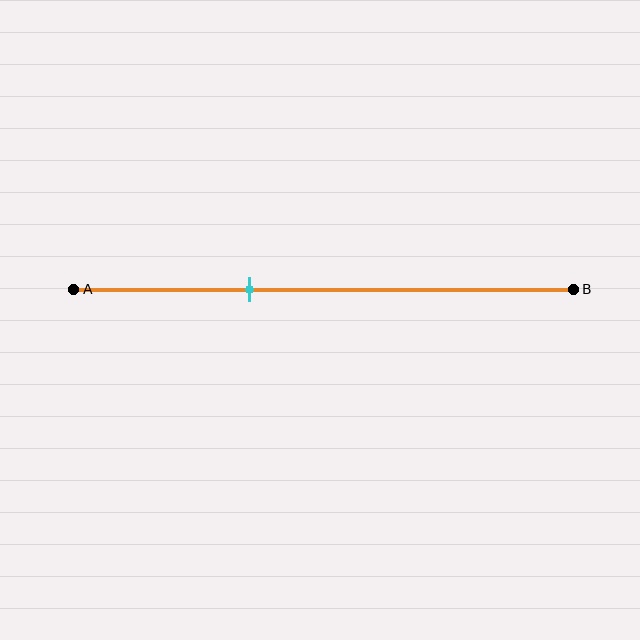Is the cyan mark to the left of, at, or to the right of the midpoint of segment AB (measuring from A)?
The cyan mark is to the left of the midpoint of segment AB.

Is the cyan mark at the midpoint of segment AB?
No, the mark is at about 35% from A, not at the 50% midpoint.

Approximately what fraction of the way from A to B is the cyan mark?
The cyan mark is approximately 35% of the way from A to B.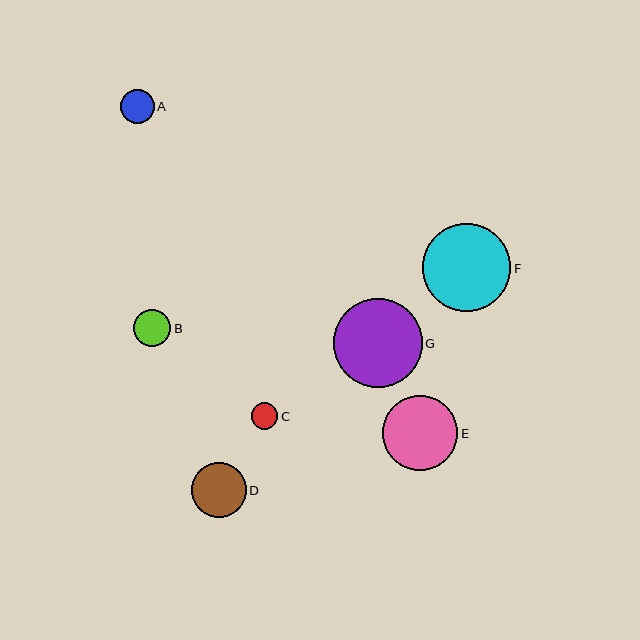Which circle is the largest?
Circle G is the largest with a size of approximately 89 pixels.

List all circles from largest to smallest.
From largest to smallest: G, F, E, D, B, A, C.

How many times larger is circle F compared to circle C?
Circle F is approximately 3.3 times the size of circle C.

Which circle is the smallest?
Circle C is the smallest with a size of approximately 27 pixels.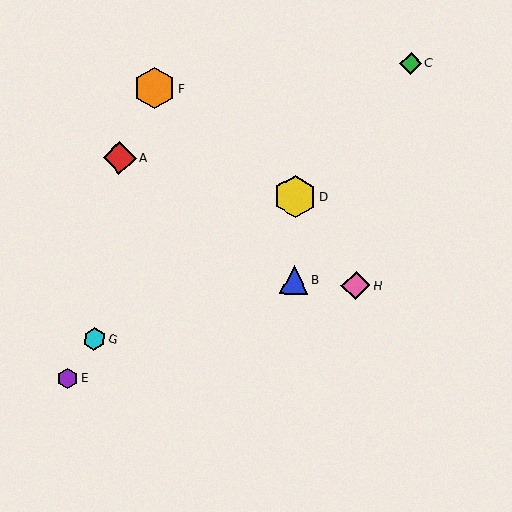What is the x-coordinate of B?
Object B is at x≈294.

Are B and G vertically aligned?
No, B is at x≈294 and G is at x≈94.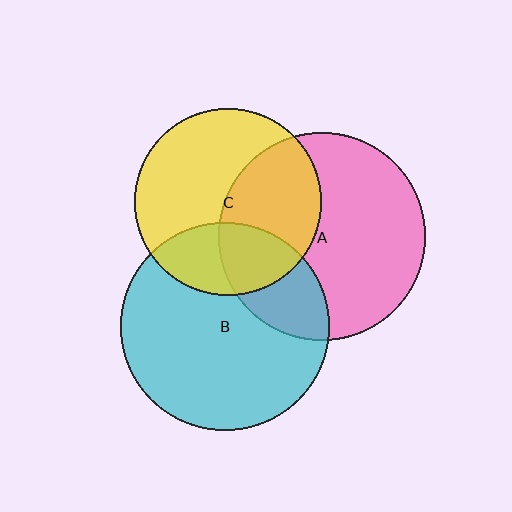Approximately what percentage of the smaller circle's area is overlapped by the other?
Approximately 25%.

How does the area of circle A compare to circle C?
Approximately 1.2 times.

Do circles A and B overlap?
Yes.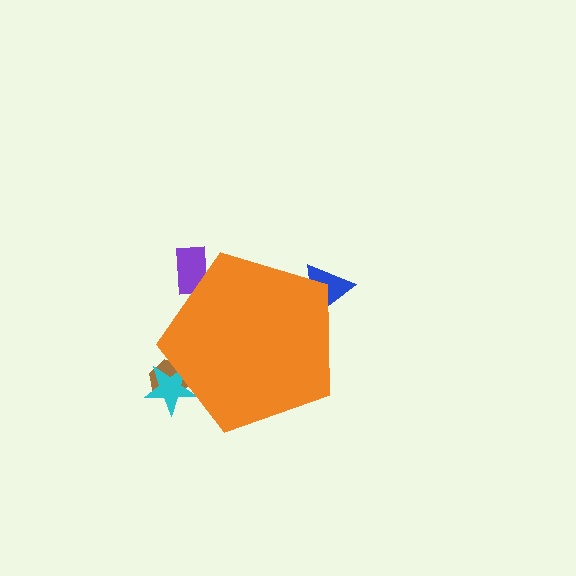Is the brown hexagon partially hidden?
Yes, the brown hexagon is partially hidden behind the orange pentagon.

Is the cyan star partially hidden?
Yes, the cyan star is partially hidden behind the orange pentagon.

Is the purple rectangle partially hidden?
Yes, the purple rectangle is partially hidden behind the orange pentagon.